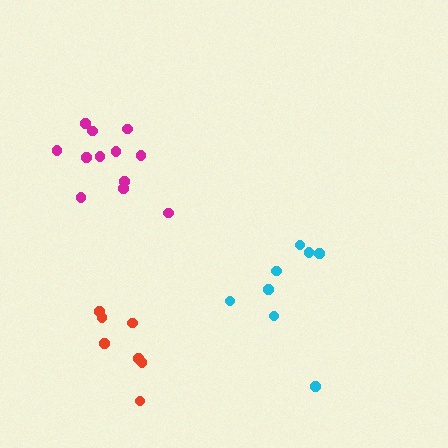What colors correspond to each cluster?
The clusters are colored: red, cyan, magenta.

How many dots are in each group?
Group 1: 7 dots, Group 2: 8 dots, Group 3: 12 dots (27 total).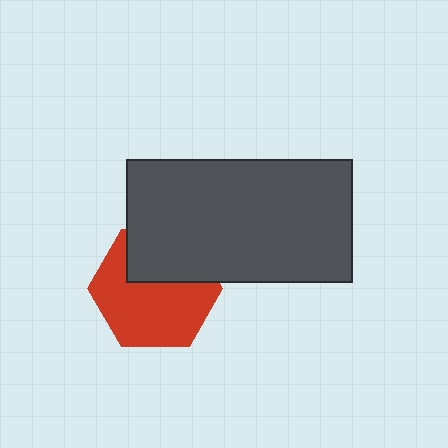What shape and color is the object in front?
The object in front is a dark gray rectangle.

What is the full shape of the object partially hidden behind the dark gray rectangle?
The partially hidden object is a red hexagon.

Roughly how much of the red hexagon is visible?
About half of it is visible (roughly 64%).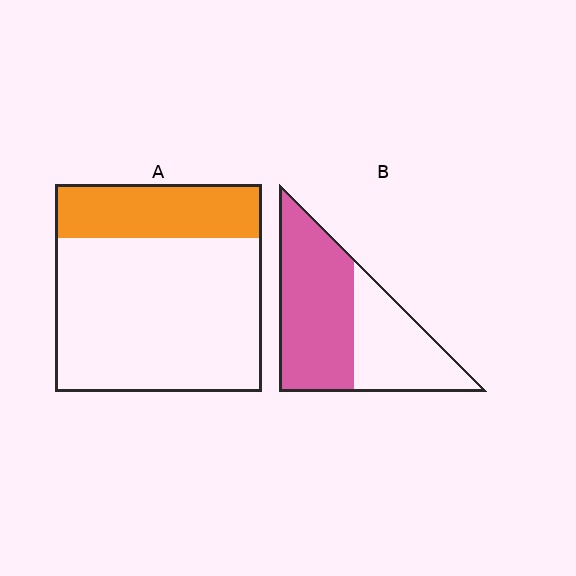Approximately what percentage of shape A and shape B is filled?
A is approximately 25% and B is approximately 60%.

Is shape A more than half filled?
No.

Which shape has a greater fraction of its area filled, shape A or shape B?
Shape B.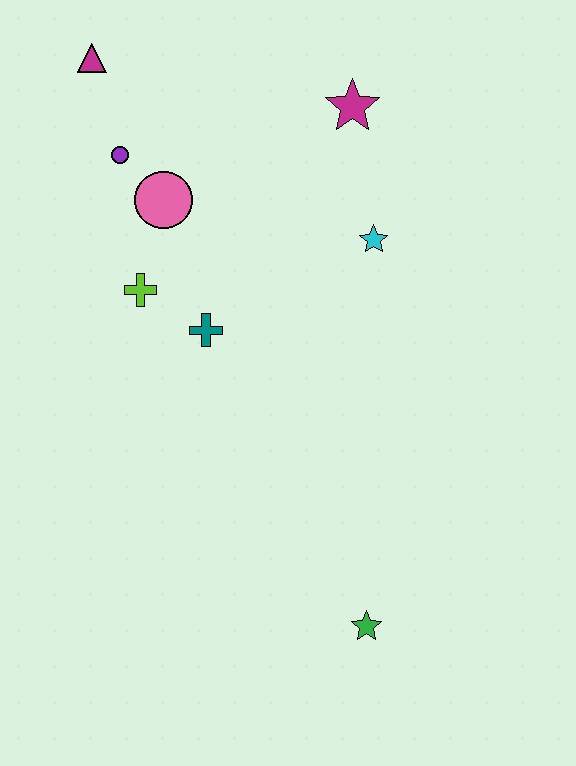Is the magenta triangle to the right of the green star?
No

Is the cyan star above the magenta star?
No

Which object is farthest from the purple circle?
The green star is farthest from the purple circle.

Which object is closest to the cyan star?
The magenta star is closest to the cyan star.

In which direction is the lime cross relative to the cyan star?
The lime cross is to the left of the cyan star.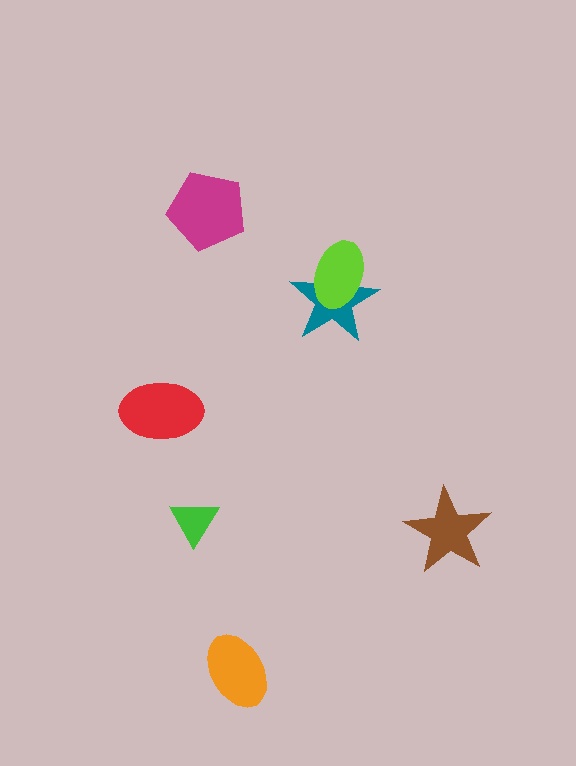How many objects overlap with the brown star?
0 objects overlap with the brown star.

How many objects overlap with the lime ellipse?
1 object overlaps with the lime ellipse.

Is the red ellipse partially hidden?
No, no other shape covers it.